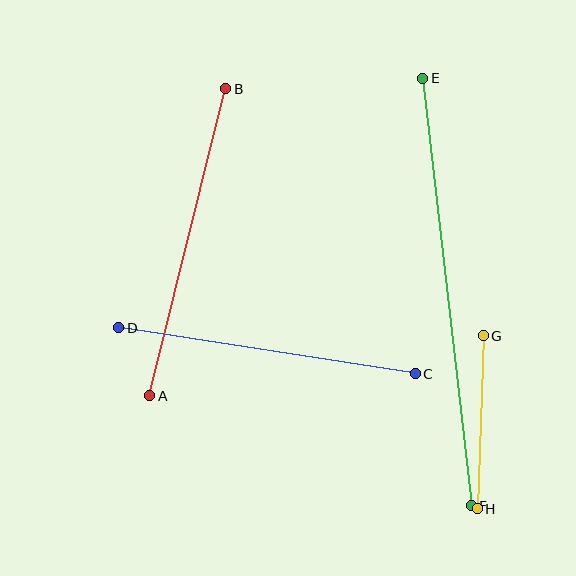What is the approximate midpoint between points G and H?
The midpoint is at approximately (480, 422) pixels.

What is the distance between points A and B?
The distance is approximately 317 pixels.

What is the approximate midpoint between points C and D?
The midpoint is at approximately (267, 351) pixels.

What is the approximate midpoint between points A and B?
The midpoint is at approximately (188, 242) pixels.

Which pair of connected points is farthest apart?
Points E and F are farthest apart.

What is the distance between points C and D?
The distance is approximately 300 pixels.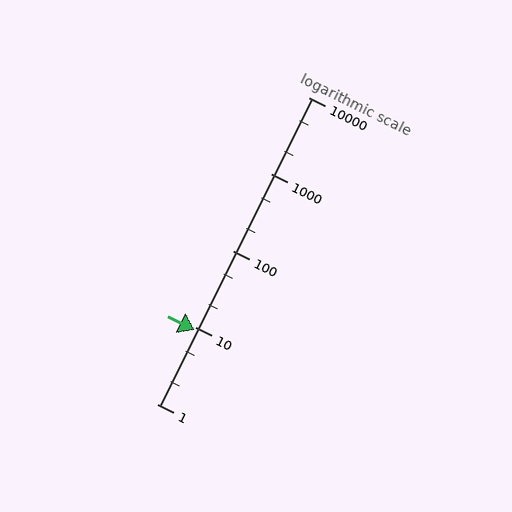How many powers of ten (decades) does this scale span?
The scale spans 4 decades, from 1 to 10000.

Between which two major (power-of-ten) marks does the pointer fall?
The pointer is between 1 and 10.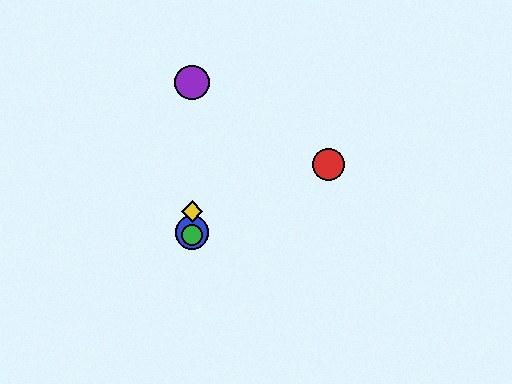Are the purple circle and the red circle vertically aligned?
No, the purple circle is at x≈192 and the red circle is at x≈328.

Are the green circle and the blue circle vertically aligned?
Yes, both are at x≈192.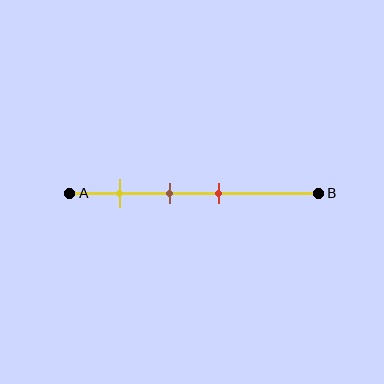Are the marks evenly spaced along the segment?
Yes, the marks are approximately evenly spaced.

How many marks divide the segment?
There are 3 marks dividing the segment.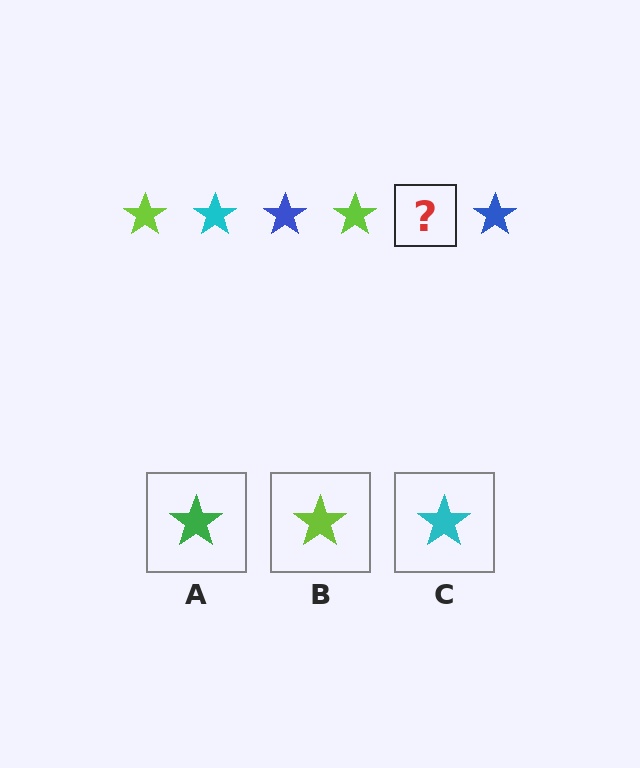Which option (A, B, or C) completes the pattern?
C.